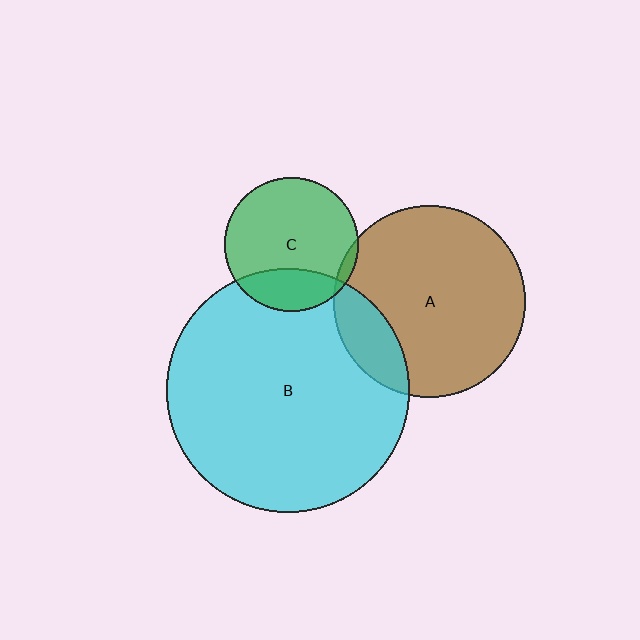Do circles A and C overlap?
Yes.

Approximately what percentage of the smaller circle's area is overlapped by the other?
Approximately 5%.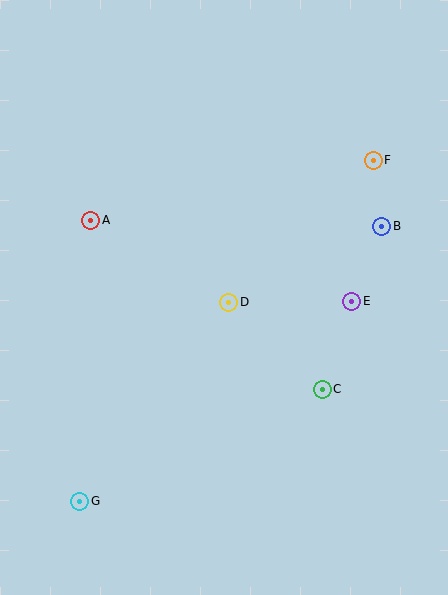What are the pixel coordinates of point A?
Point A is at (91, 220).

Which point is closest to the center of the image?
Point D at (229, 303) is closest to the center.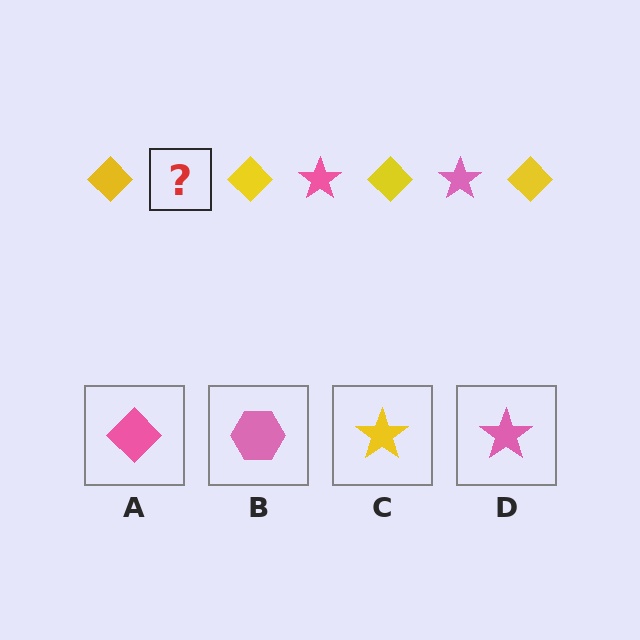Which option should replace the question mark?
Option D.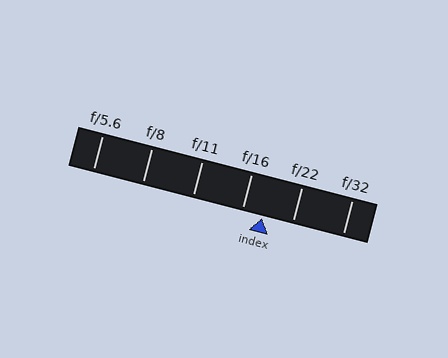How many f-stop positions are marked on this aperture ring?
There are 6 f-stop positions marked.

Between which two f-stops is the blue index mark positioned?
The index mark is between f/16 and f/22.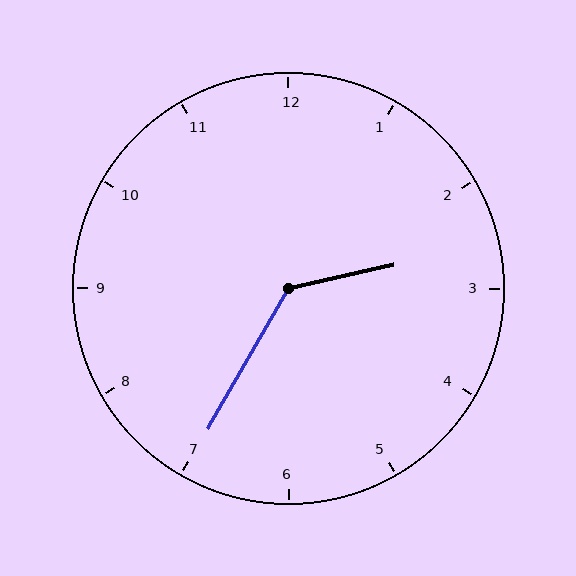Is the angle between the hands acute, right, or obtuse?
It is obtuse.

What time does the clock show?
2:35.